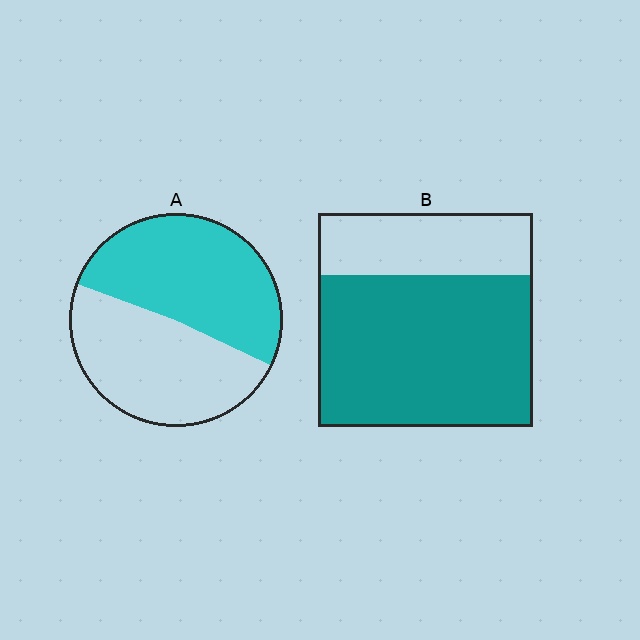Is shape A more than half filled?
Roughly half.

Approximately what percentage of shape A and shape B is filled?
A is approximately 50% and B is approximately 70%.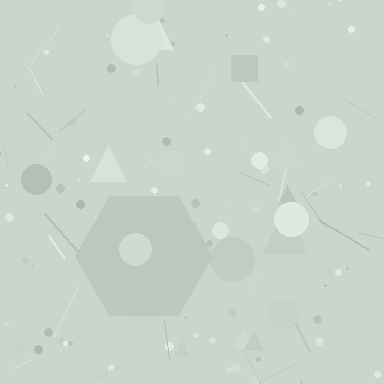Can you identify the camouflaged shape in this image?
The camouflaged shape is a hexagon.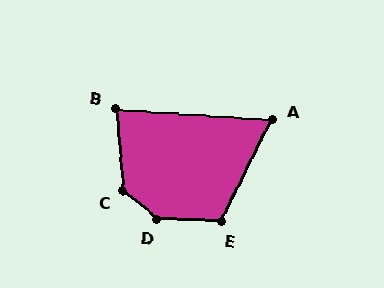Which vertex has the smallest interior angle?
A, at approximately 68 degrees.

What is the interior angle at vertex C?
Approximately 135 degrees (obtuse).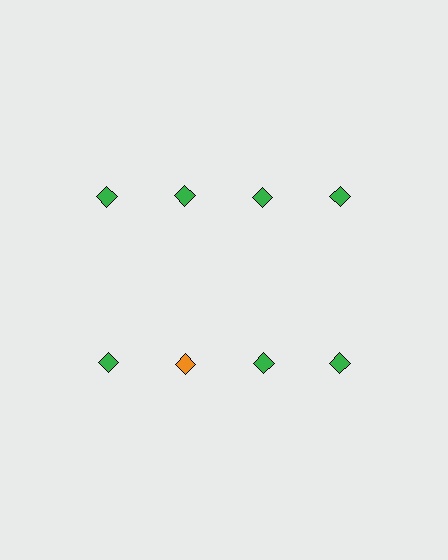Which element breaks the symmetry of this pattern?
The orange diamond in the second row, second from left column breaks the symmetry. All other shapes are green diamonds.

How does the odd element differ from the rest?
It has a different color: orange instead of green.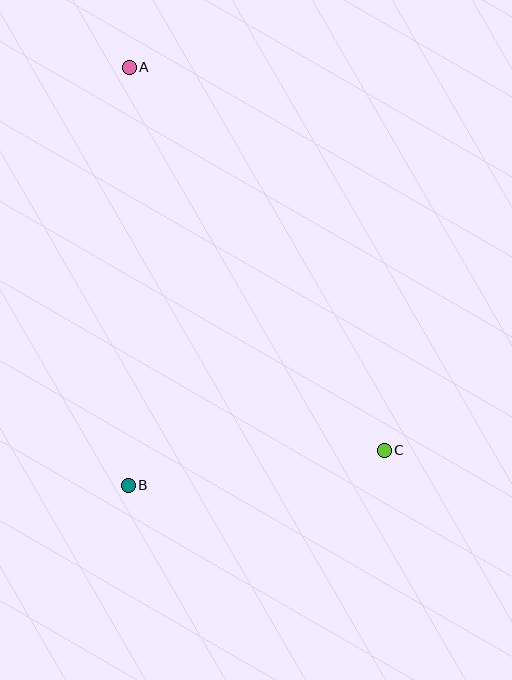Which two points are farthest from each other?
Points A and C are farthest from each other.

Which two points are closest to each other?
Points B and C are closest to each other.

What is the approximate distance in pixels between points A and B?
The distance between A and B is approximately 418 pixels.